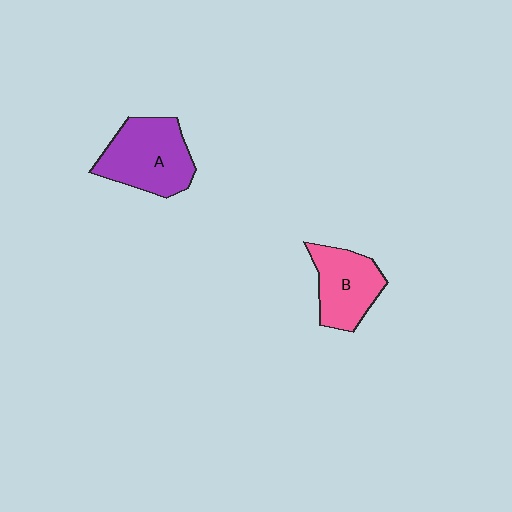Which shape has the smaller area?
Shape B (pink).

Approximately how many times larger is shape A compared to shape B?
Approximately 1.3 times.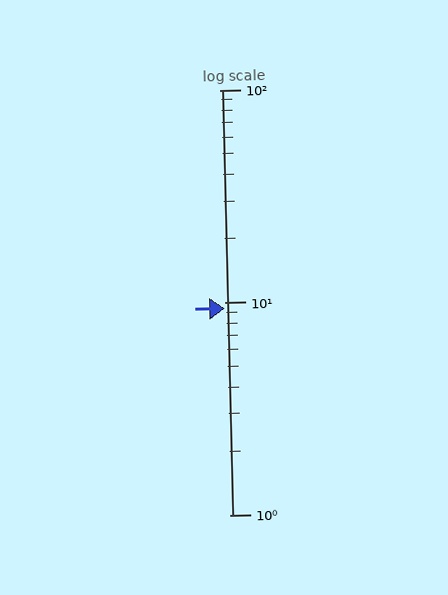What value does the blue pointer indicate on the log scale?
The pointer indicates approximately 9.4.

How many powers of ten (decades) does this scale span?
The scale spans 2 decades, from 1 to 100.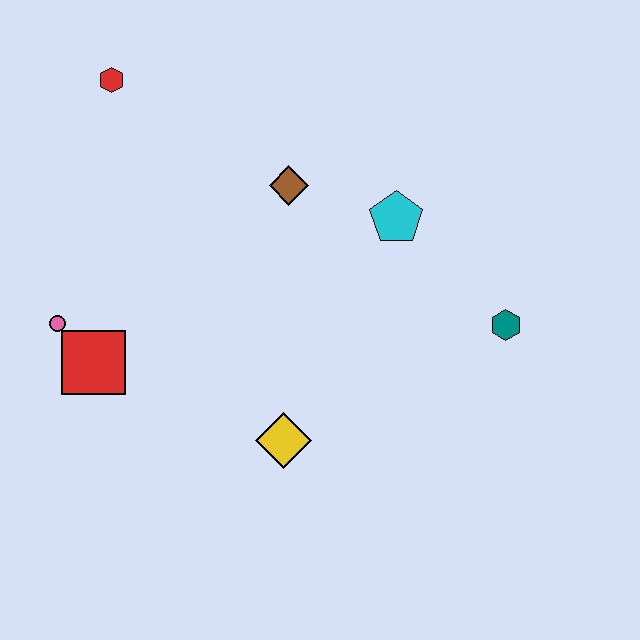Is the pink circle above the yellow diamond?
Yes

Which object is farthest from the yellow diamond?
The red hexagon is farthest from the yellow diamond.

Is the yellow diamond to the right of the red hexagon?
Yes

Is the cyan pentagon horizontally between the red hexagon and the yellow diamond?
No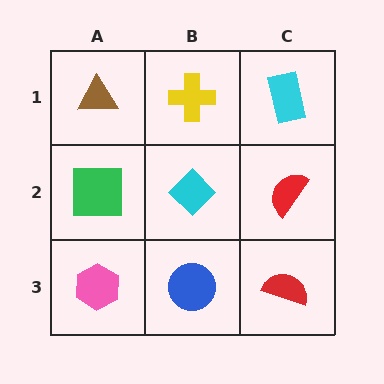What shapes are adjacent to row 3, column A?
A green square (row 2, column A), a blue circle (row 3, column B).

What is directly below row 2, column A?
A pink hexagon.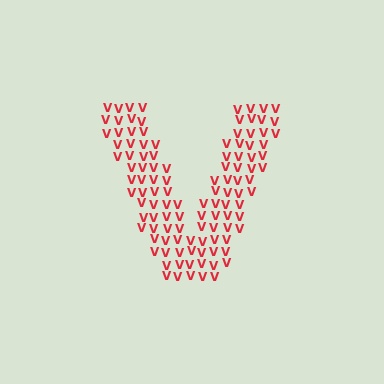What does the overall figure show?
The overall figure shows the letter V.